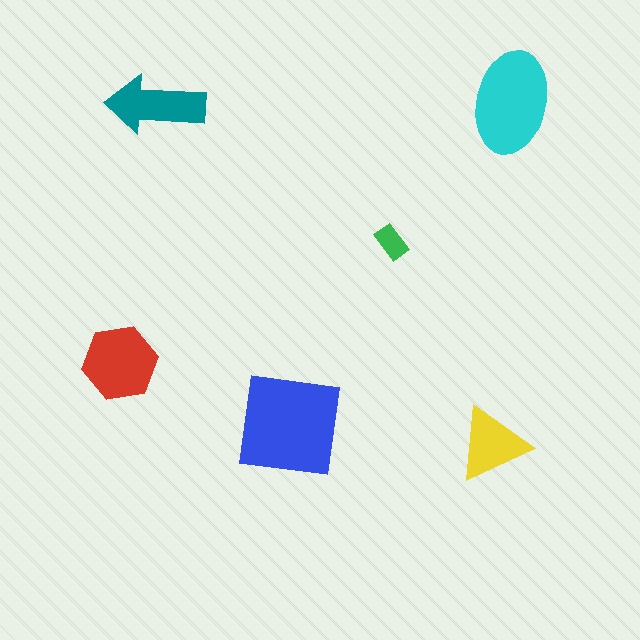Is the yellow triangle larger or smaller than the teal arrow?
Smaller.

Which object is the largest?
The blue square.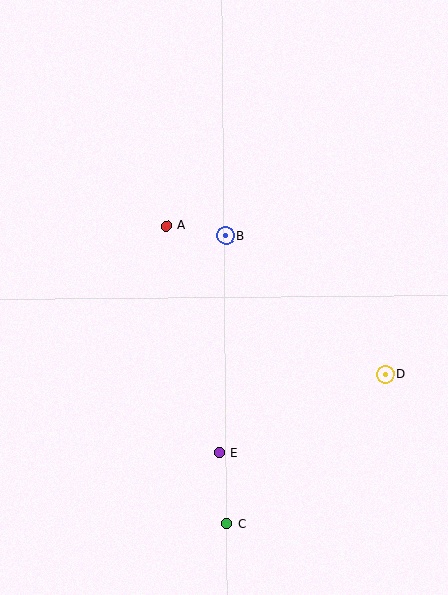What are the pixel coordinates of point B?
Point B is at (226, 236).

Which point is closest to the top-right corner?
Point B is closest to the top-right corner.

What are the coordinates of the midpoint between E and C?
The midpoint between E and C is at (223, 488).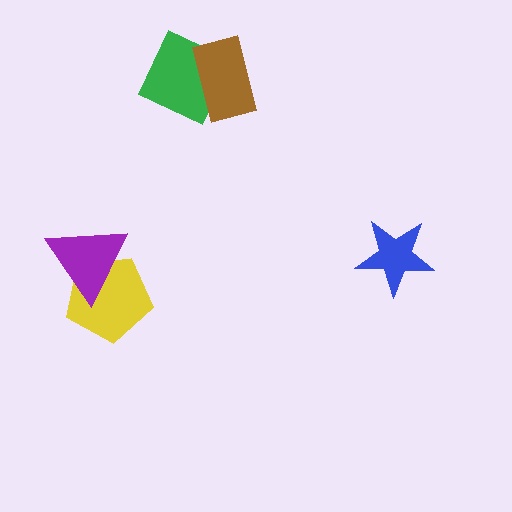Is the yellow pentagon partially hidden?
Yes, it is partially covered by another shape.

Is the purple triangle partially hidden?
No, no other shape covers it.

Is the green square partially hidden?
Yes, it is partially covered by another shape.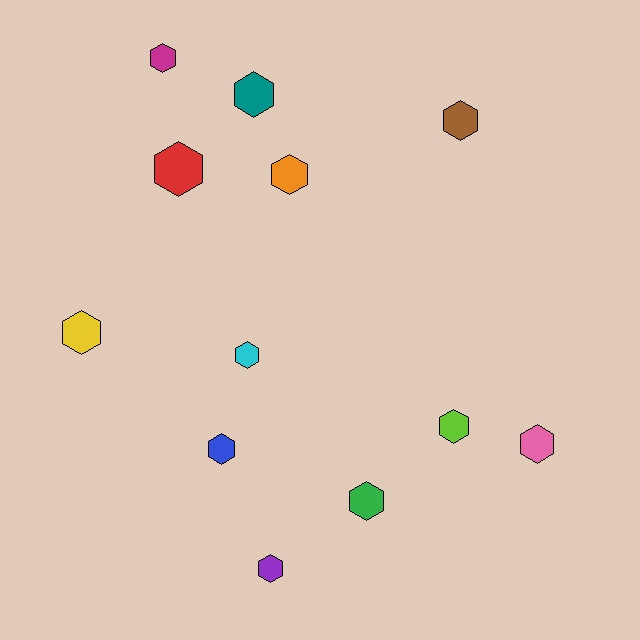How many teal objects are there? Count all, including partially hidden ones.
There is 1 teal object.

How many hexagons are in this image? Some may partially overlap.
There are 12 hexagons.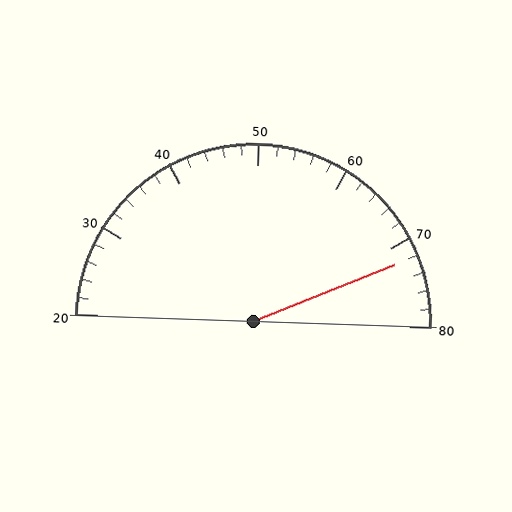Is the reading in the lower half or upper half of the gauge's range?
The reading is in the upper half of the range (20 to 80).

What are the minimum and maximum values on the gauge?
The gauge ranges from 20 to 80.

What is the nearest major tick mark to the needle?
The nearest major tick mark is 70.